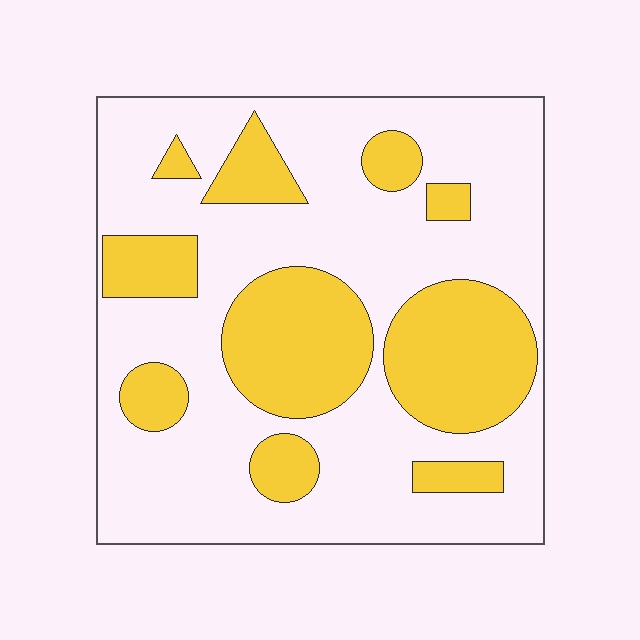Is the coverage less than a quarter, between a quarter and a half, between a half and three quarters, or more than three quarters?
Between a quarter and a half.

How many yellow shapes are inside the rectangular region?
10.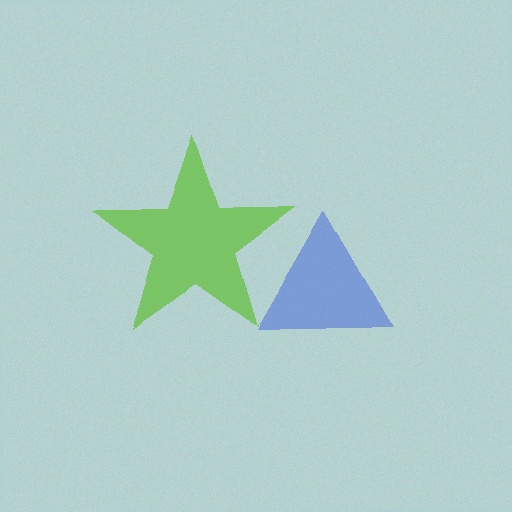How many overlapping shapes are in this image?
There are 2 overlapping shapes in the image.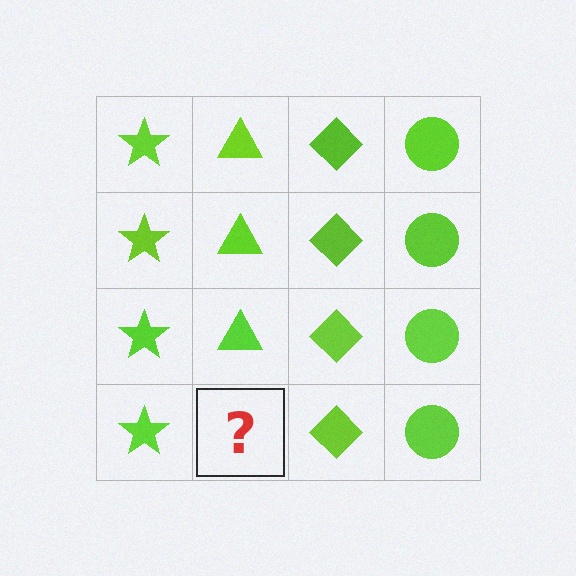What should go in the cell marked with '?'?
The missing cell should contain a lime triangle.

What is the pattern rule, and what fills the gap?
The rule is that each column has a consistent shape. The gap should be filled with a lime triangle.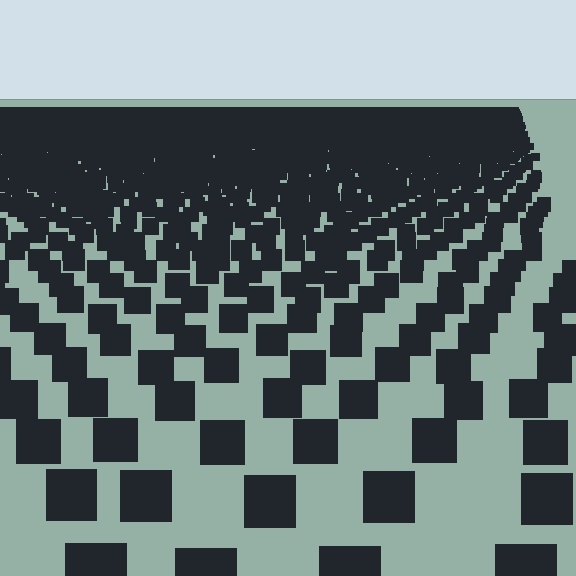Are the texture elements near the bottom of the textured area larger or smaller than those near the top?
Larger. Near the bottom, elements are closer to the viewer and appear at a bigger on-screen size.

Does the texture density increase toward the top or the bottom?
Density increases toward the top.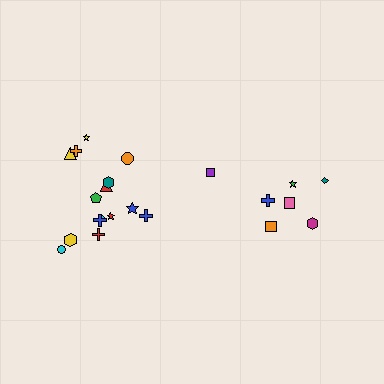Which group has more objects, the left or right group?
The left group.